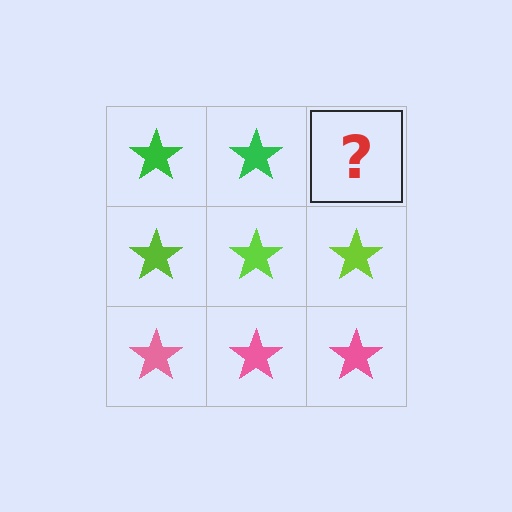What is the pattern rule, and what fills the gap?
The rule is that each row has a consistent color. The gap should be filled with a green star.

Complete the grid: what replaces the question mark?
The question mark should be replaced with a green star.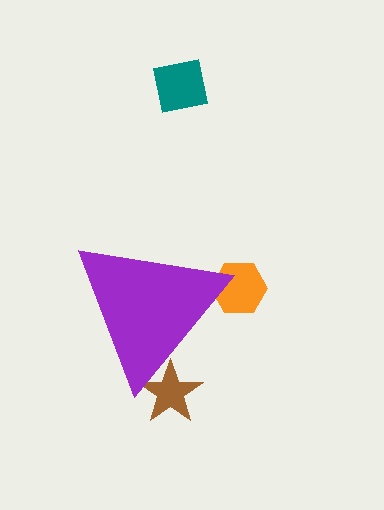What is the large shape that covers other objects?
A purple triangle.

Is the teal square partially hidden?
No, the teal square is fully visible.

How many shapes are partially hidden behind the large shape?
2 shapes are partially hidden.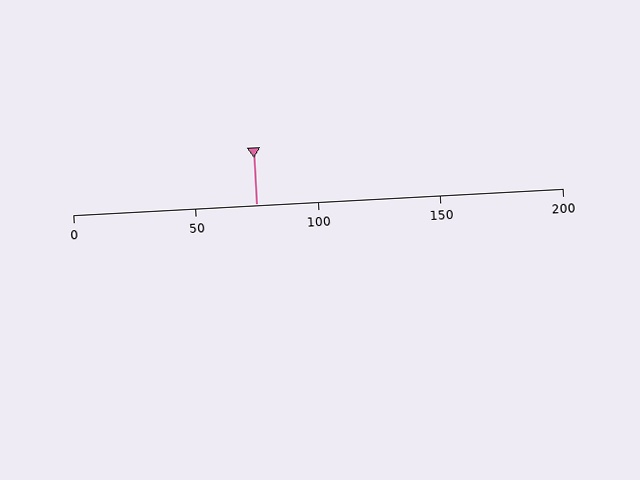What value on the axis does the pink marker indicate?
The marker indicates approximately 75.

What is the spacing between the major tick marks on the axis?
The major ticks are spaced 50 apart.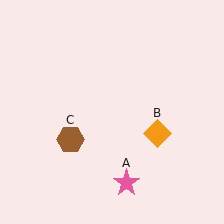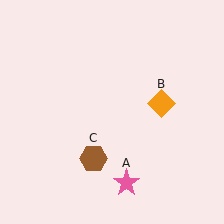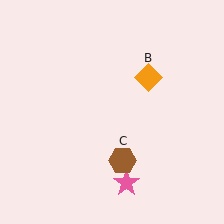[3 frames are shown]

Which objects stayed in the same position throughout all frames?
Pink star (object A) remained stationary.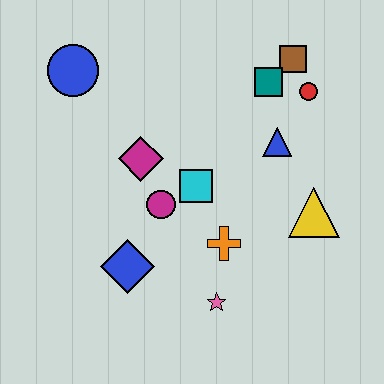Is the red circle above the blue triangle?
Yes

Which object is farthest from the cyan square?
The blue circle is farthest from the cyan square.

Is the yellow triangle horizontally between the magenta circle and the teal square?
No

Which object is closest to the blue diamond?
The magenta circle is closest to the blue diamond.